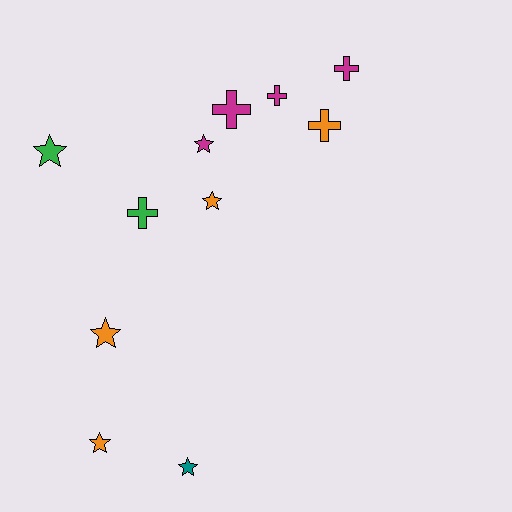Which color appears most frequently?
Magenta, with 4 objects.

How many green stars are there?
There is 1 green star.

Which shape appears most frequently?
Star, with 6 objects.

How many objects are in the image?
There are 11 objects.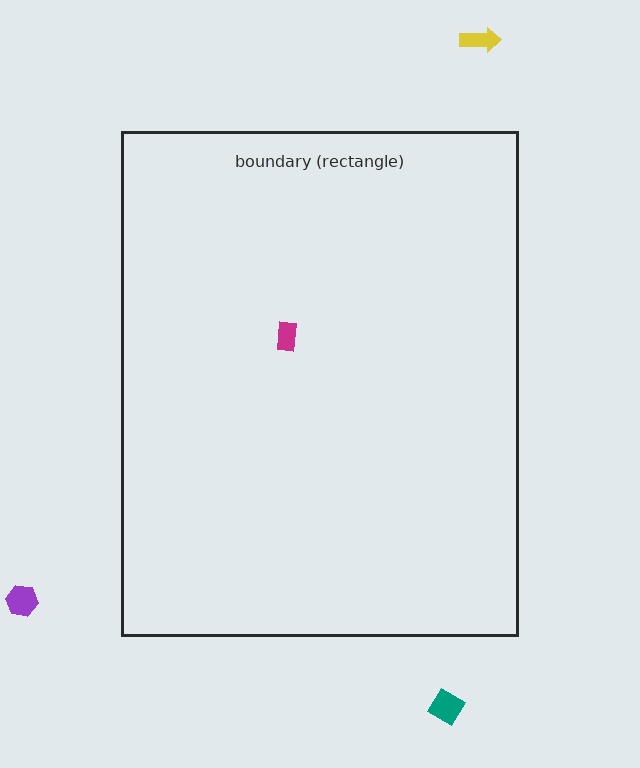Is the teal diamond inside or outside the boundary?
Outside.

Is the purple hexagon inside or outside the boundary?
Outside.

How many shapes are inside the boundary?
1 inside, 3 outside.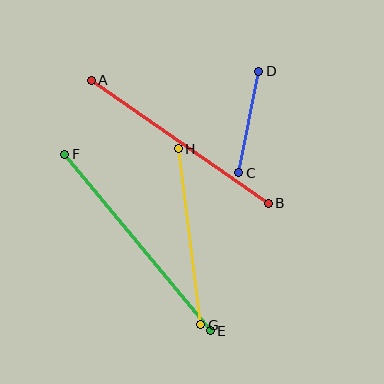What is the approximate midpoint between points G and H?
The midpoint is at approximately (189, 237) pixels.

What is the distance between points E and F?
The distance is approximately 228 pixels.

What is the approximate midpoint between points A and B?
The midpoint is at approximately (180, 142) pixels.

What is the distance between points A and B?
The distance is approximately 215 pixels.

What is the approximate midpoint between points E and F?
The midpoint is at approximately (137, 242) pixels.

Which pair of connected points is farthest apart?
Points E and F are farthest apart.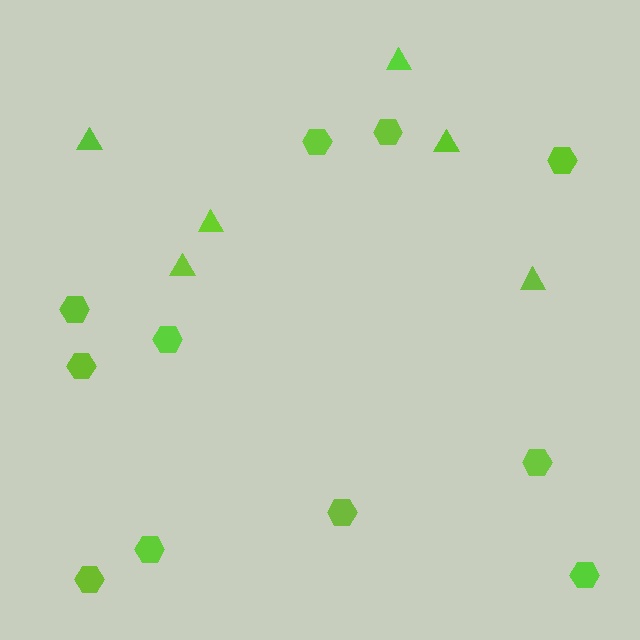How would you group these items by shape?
There are 2 groups: one group of hexagons (11) and one group of triangles (6).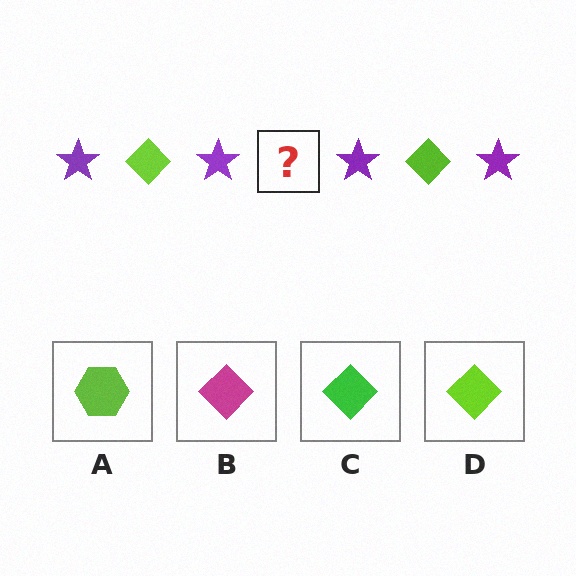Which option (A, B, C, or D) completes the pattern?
D.